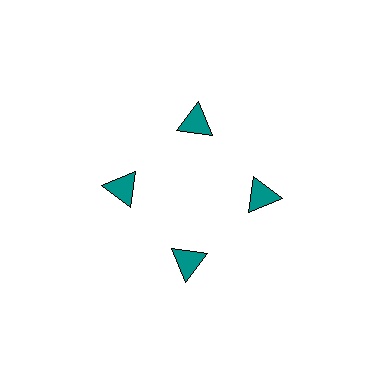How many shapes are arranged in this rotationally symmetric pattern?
There are 4 shapes, arranged in 4 groups of 1.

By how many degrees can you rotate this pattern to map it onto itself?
The pattern maps onto itself every 90 degrees of rotation.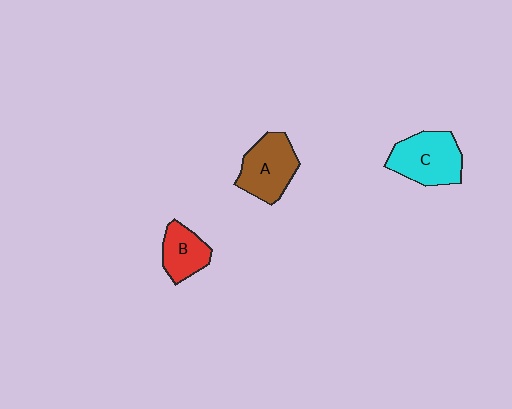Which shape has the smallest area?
Shape B (red).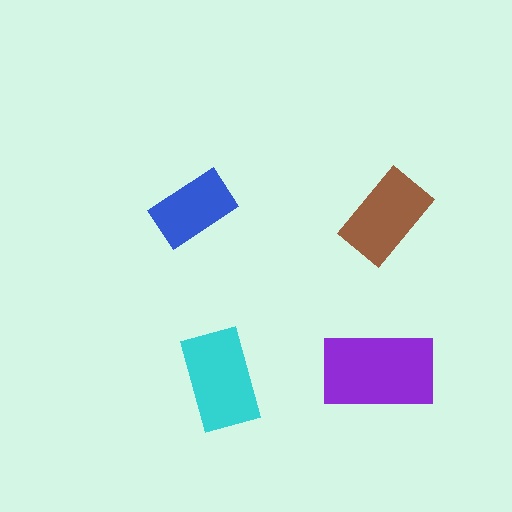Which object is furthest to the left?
The blue rectangle is leftmost.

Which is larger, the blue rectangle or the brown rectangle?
The brown one.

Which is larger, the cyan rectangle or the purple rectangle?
The purple one.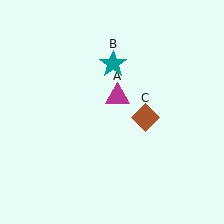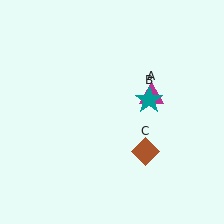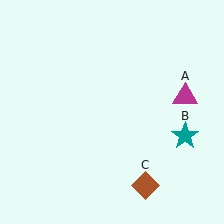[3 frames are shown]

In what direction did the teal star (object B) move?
The teal star (object B) moved down and to the right.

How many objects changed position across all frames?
3 objects changed position: magenta triangle (object A), teal star (object B), brown diamond (object C).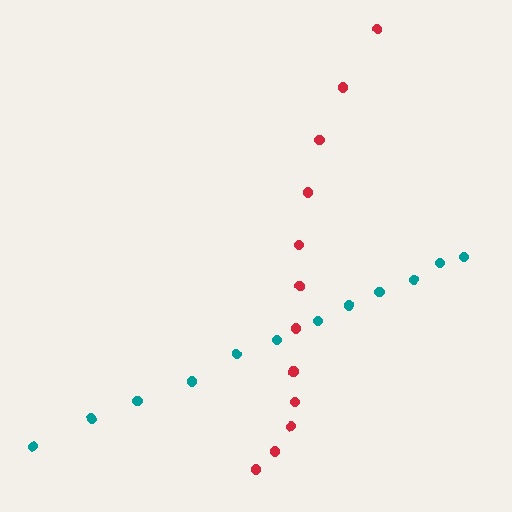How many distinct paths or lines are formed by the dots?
There are 2 distinct paths.